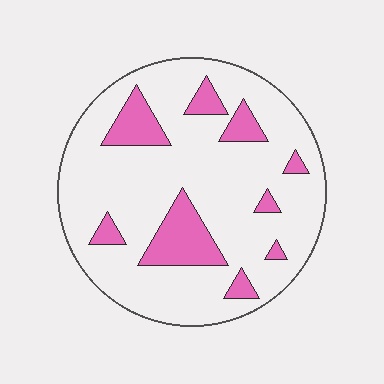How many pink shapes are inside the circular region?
9.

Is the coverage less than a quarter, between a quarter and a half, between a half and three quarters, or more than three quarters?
Less than a quarter.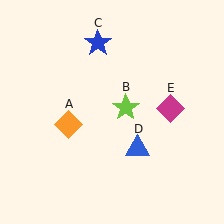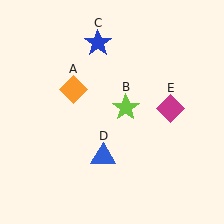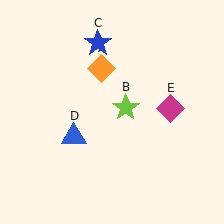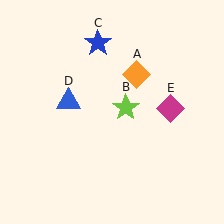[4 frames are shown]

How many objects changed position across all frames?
2 objects changed position: orange diamond (object A), blue triangle (object D).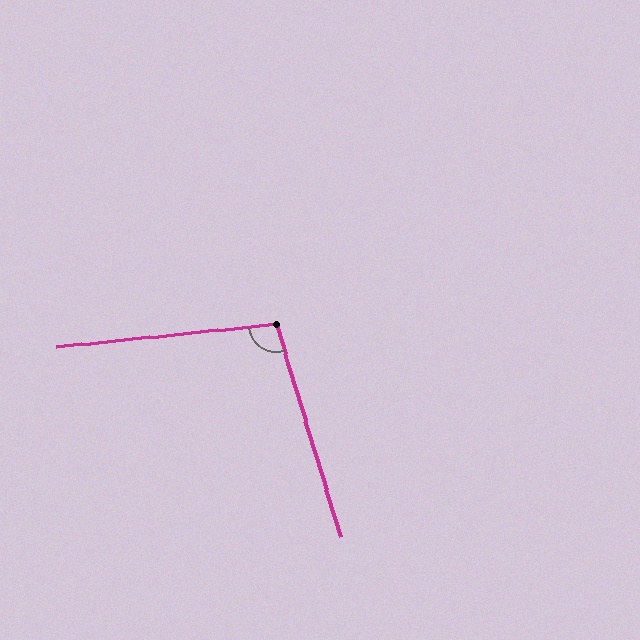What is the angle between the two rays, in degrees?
Approximately 101 degrees.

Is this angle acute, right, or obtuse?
It is obtuse.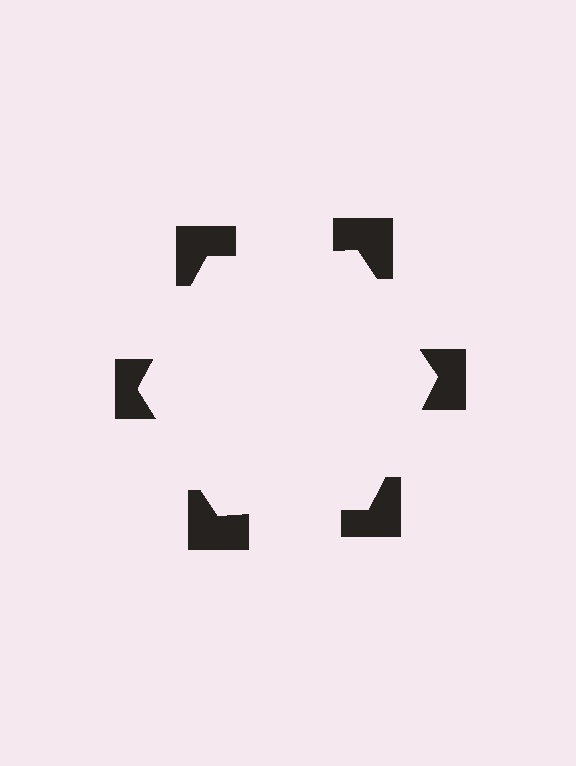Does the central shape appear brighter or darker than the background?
It typically appears slightly brighter than the background, even though no actual brightness change is drawn.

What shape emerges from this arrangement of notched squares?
An illusory hexagon — its edges are inferred from the aligned wedge cuts in the notched squares, not physically drawn.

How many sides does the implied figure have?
6 sides.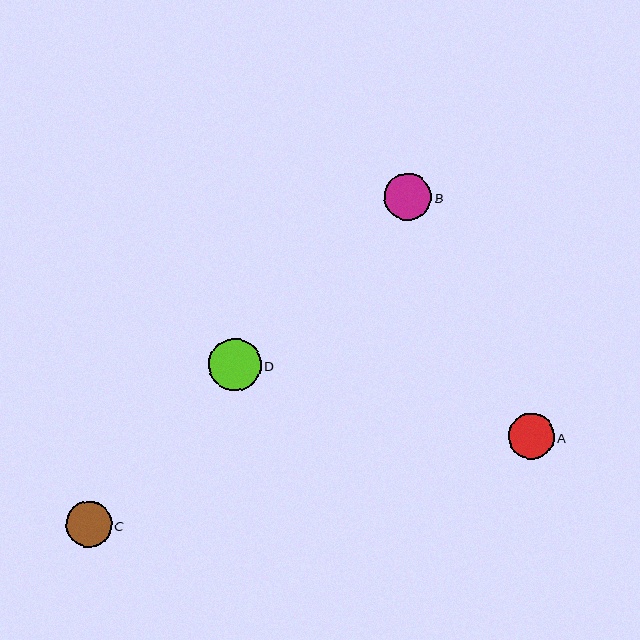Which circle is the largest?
Circle D is the largest with a size of approximately 52 pixels.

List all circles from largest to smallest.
From largest to smallest: D, B, C, A.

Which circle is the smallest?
Circle A is the smallest with a size of approximately 46 pixels.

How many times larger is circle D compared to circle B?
Circle D is approximately 1.1 times the size of circle B.